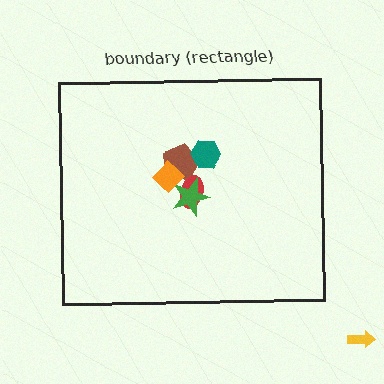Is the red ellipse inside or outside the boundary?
Inside.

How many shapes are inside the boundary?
5 inside, 1 outside.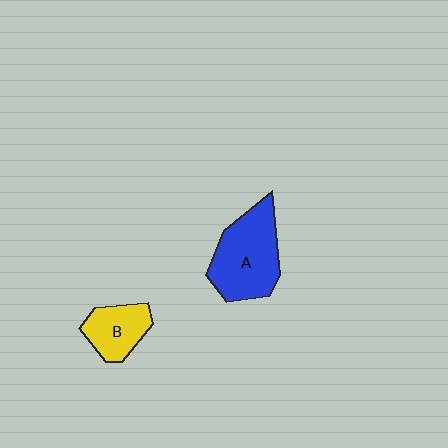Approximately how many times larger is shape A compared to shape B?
Approximately 1.8 times.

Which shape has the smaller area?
Shape B (yellow).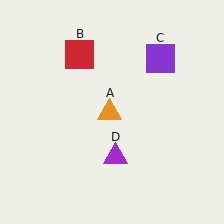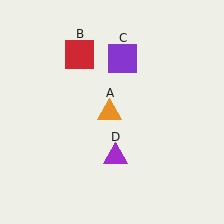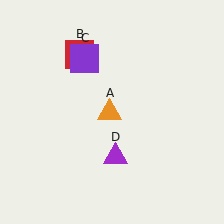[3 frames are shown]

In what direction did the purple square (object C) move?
The purple square (object C) moved left.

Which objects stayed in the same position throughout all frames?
Orange triangle (object A) and red square (object B) and purple triangle (object D) remained stationary.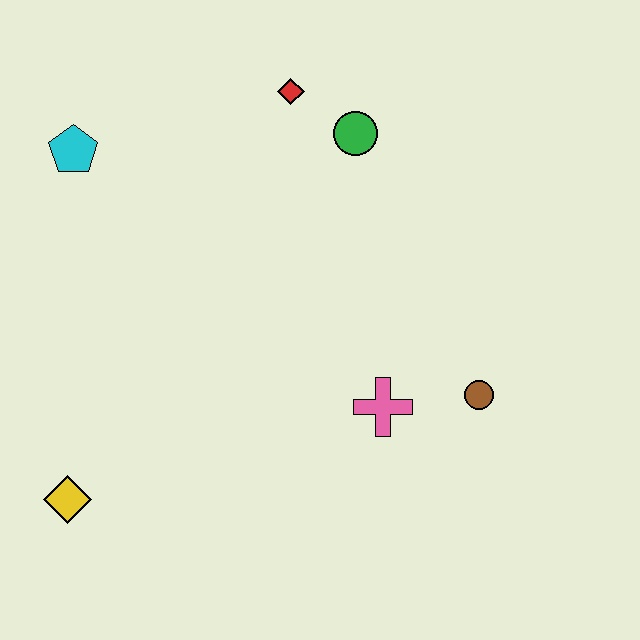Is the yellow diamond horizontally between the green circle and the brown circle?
No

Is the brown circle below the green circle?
Yes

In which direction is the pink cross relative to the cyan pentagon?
The pink cross is to the right of the cyan pentagon.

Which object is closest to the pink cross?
The brown circle is closest to the pink cross.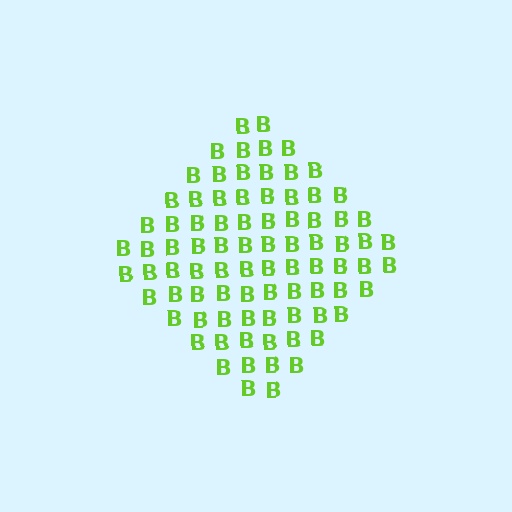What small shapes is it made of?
It is made of small letter B's.